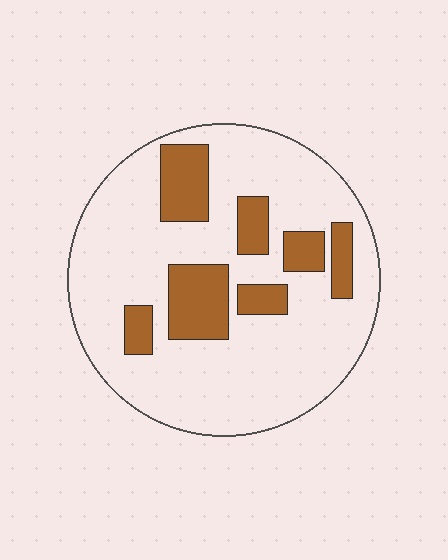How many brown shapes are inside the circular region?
7.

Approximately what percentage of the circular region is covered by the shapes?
Approximately 20%.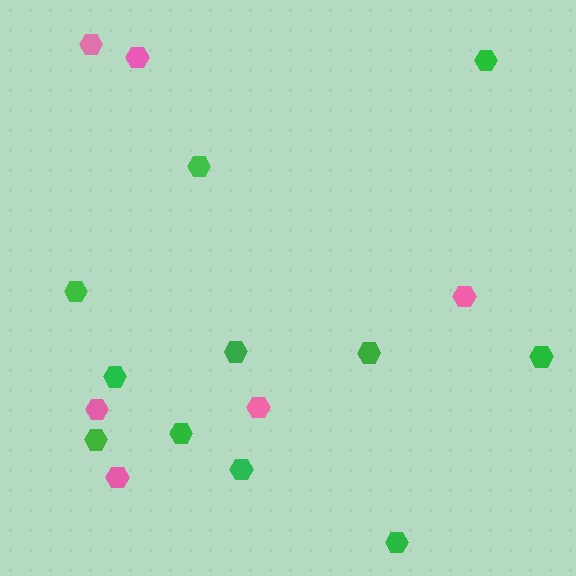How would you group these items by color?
There are 2 groups: one group of green hexagons (11) and one group of pink hexagons (6).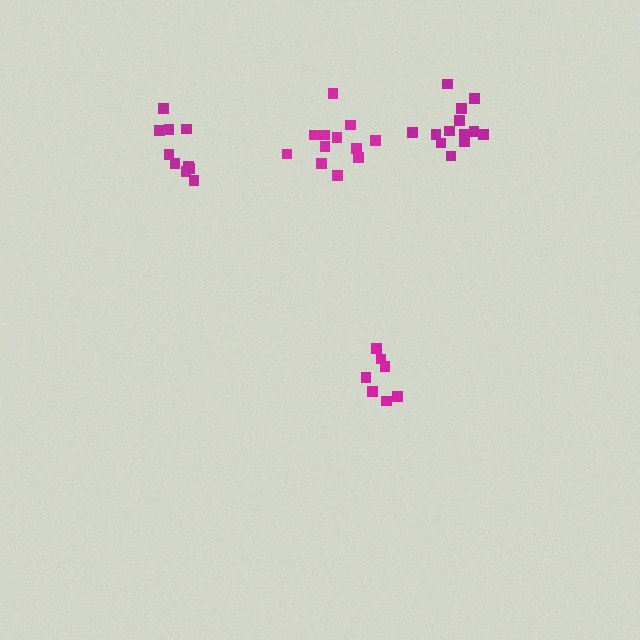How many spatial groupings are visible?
There are 4 spatial groupings.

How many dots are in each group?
Group 1: 7 dots, Group 2: 10 dots, Group 3: 12 dots, Group 4: 13 dots (42 total).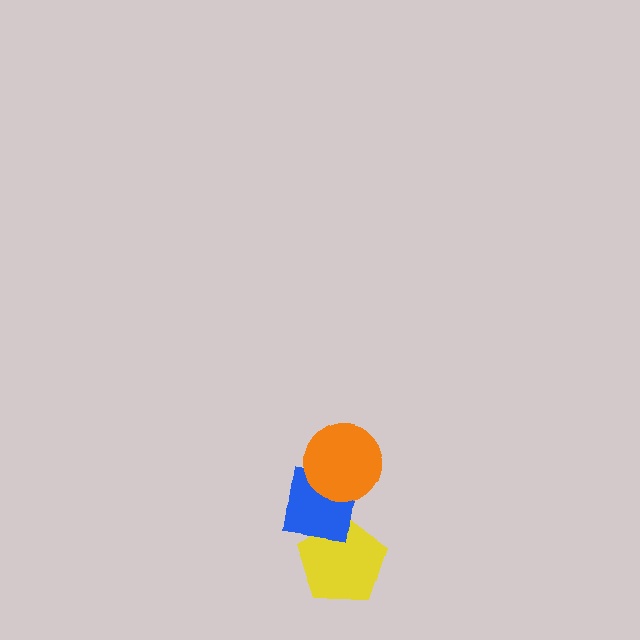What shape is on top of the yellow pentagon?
The blue square is on top of the yellow pentagon.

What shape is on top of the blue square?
The orange circle is on top of the blue square.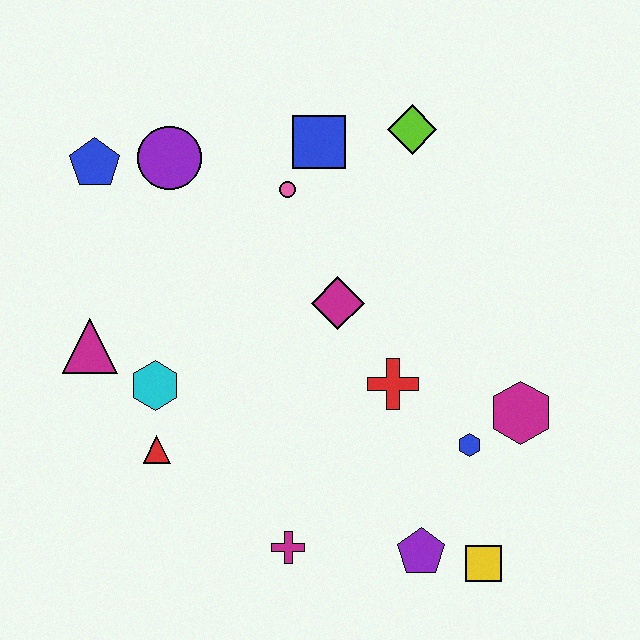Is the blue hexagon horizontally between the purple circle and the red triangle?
No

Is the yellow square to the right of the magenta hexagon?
No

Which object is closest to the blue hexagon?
The magenta hexagon is closest to the blue hexagon.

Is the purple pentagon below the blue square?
Yes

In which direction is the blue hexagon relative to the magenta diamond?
The blue hexagon is below the magenta diamond.